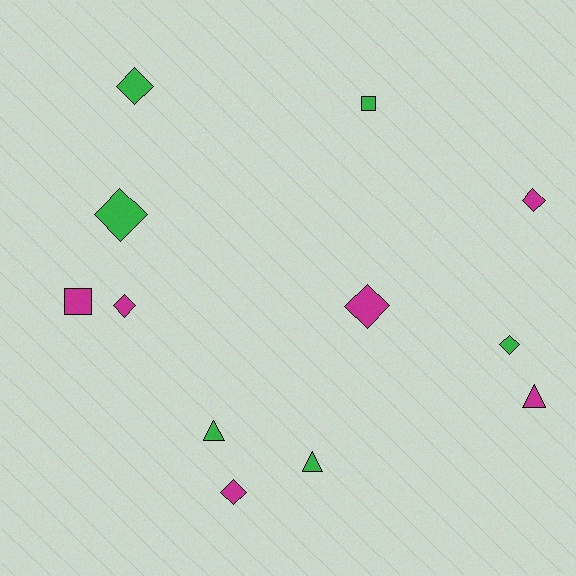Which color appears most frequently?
Green, with 6 objects.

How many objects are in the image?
There are 12 objects.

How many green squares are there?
There is 1 green square.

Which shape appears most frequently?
Diamond, with 7 objects.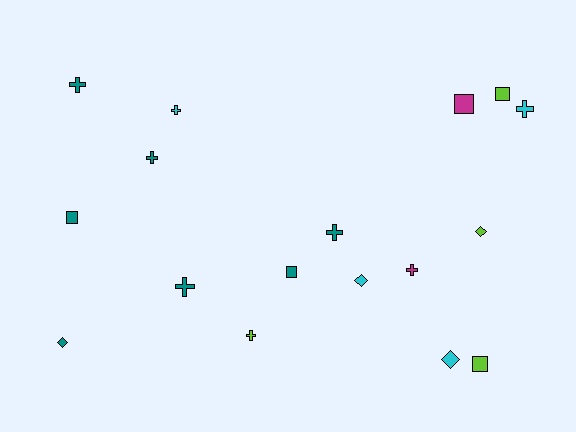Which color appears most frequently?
Teal, with 7 objects.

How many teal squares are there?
There are 2 teal squares.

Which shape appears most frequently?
Cross, with 8 objects.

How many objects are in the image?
There are 17 objects.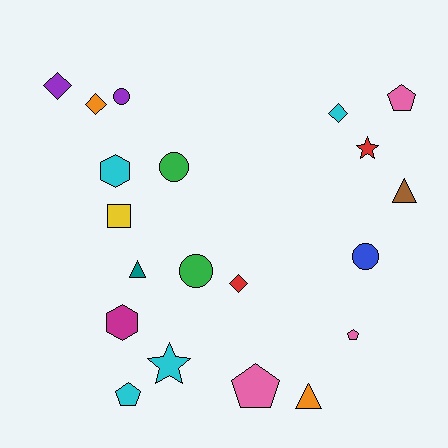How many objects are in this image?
There are 20 objects.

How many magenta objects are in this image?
There is 1 magenta object.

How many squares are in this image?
There is 1 square.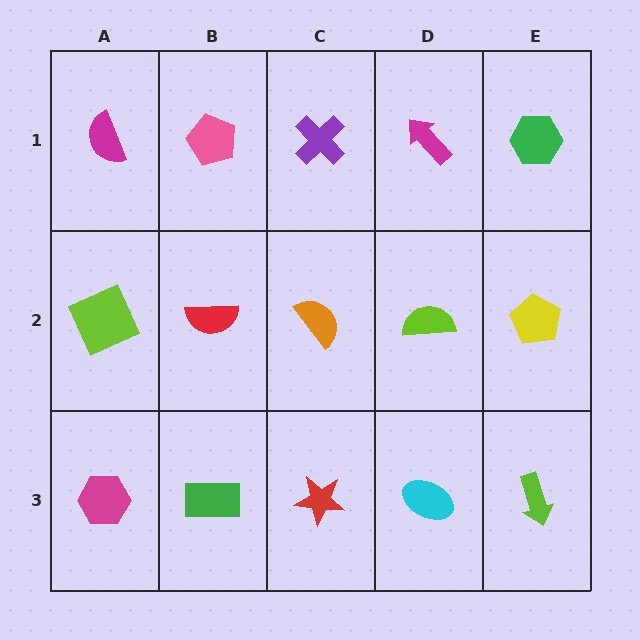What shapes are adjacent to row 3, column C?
An orange semicircle (row 2, column C), a green rectangle (row 3, column B), a cyan ellipse (row 3, column D).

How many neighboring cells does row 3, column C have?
3.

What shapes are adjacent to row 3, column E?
A yellow pentagon (row 2, column E), a cyan ellipse (row 3, column D).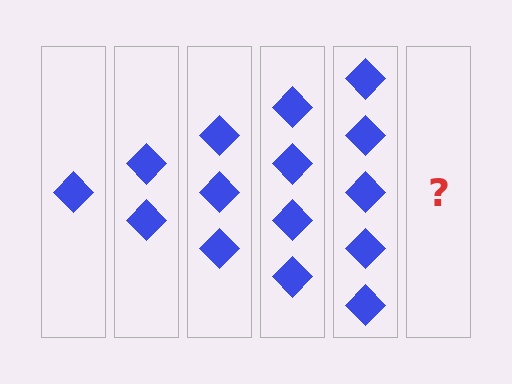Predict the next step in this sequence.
The next step is 6 diamonds.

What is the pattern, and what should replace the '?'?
The pattern is that each step adds one more diamond. The '?' should be 6 diamonds.